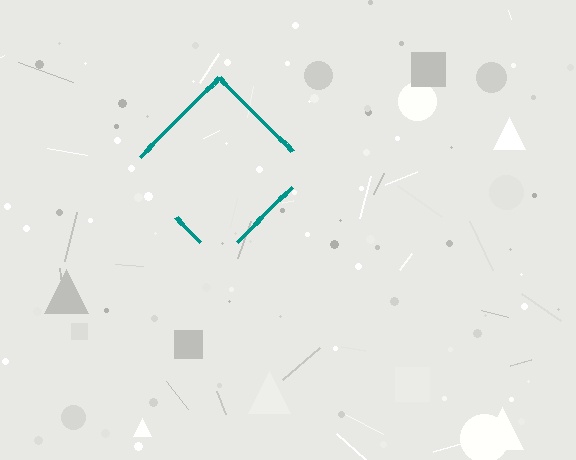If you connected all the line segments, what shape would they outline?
They would outline a diamond.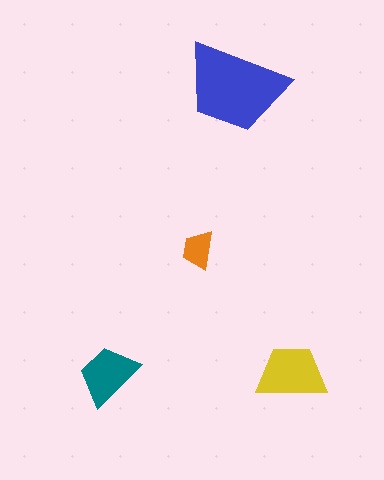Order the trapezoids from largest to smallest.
the blue one, the yellow one, the teal one, the orange one.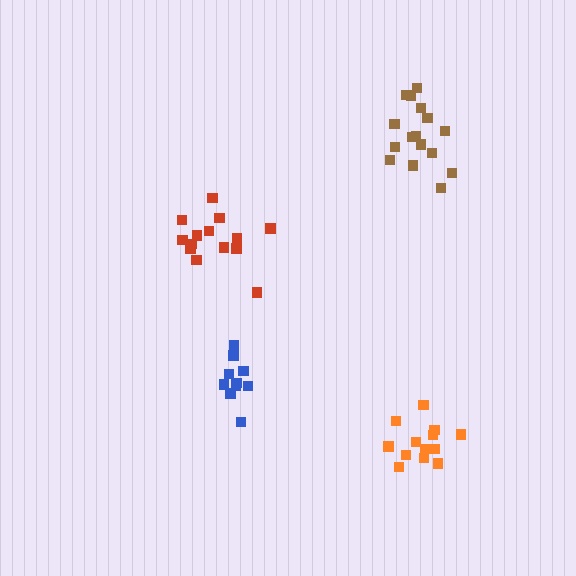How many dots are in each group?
Group 1: 14 dots, Group 2: 10 dots, Group 3: 16 dots, Group 4: 13 dots (53 total).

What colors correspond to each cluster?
The clusters are colored: red, blue, brown, orange.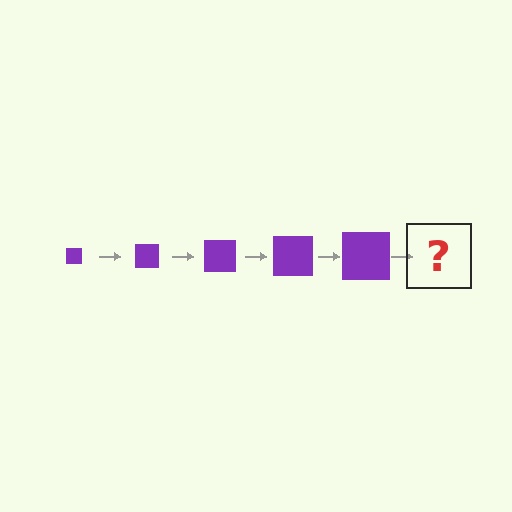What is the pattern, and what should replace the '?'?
The pattern is that the square gets progressively larger each step. The '?' should be a purple square, larger than the previous one.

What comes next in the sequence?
The next element should be a purple square, larger than the previous one.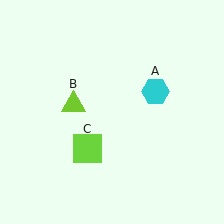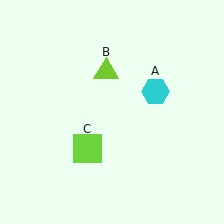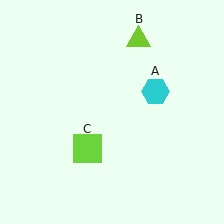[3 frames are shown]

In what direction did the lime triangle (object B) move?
The lime triangle (object B) moved up and to the right.